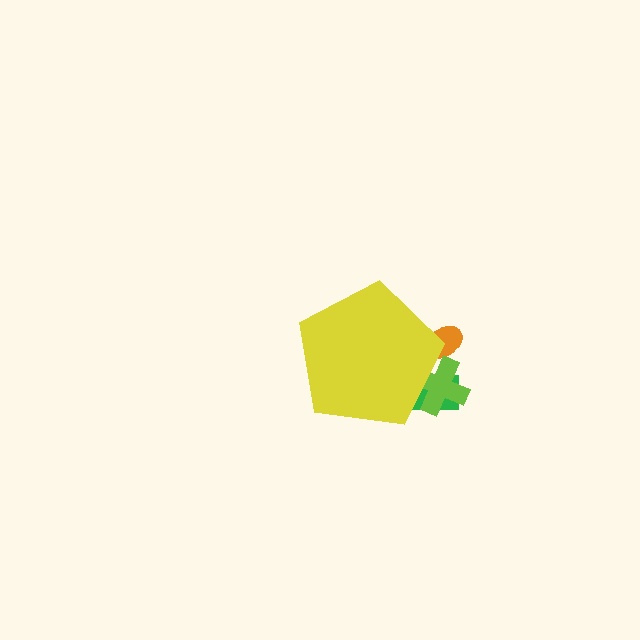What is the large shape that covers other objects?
A yellow pentagon.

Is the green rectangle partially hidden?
Yes, the green rectangle is partially hidden behind the yellow pentagon.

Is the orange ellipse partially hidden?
Yes, the orange ellipse is partially hidden behind the yellow pentagon.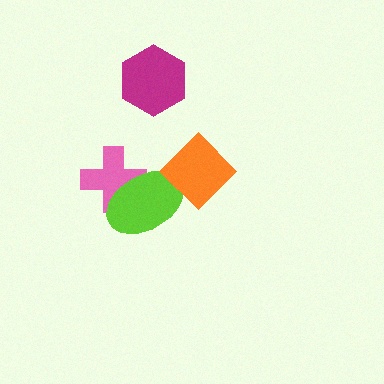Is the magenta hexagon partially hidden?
No, no other shape covers it.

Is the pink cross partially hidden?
Yes, it is partially covered by another shape.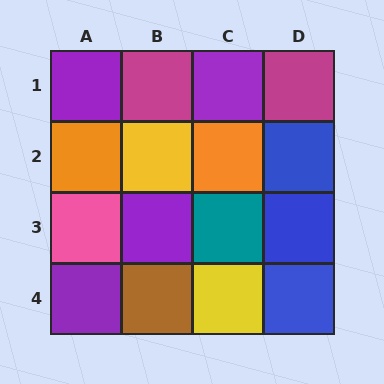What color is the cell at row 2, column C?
Orange.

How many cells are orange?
2 cells are orange.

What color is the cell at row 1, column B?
Magenta.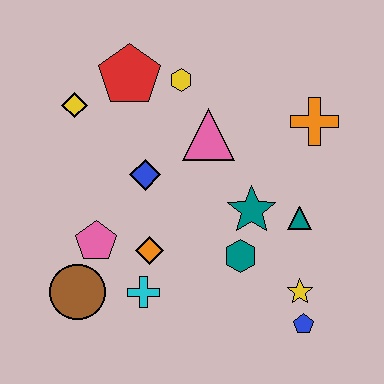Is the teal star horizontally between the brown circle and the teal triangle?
Yes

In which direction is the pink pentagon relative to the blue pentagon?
The pink pentagon is to the left of the blue pentagon.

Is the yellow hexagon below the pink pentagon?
No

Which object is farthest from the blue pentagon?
The yellow diamond is farthest from the blue pentagon.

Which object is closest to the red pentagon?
The yellow hexagon is closest to the red pentagon.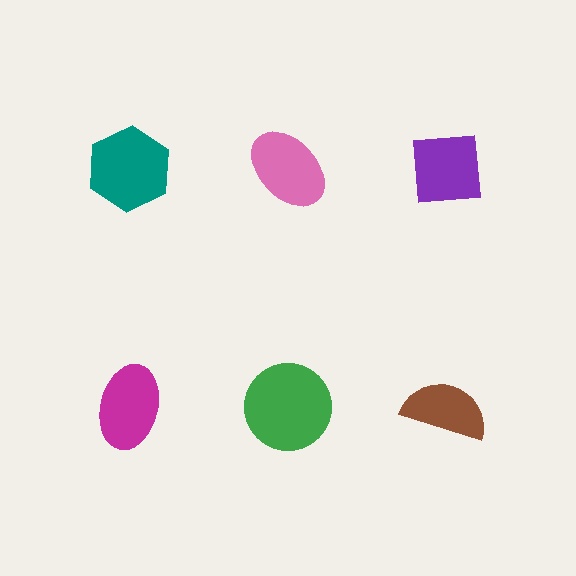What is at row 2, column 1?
A magenta ellipse.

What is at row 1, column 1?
A teal hexagon.